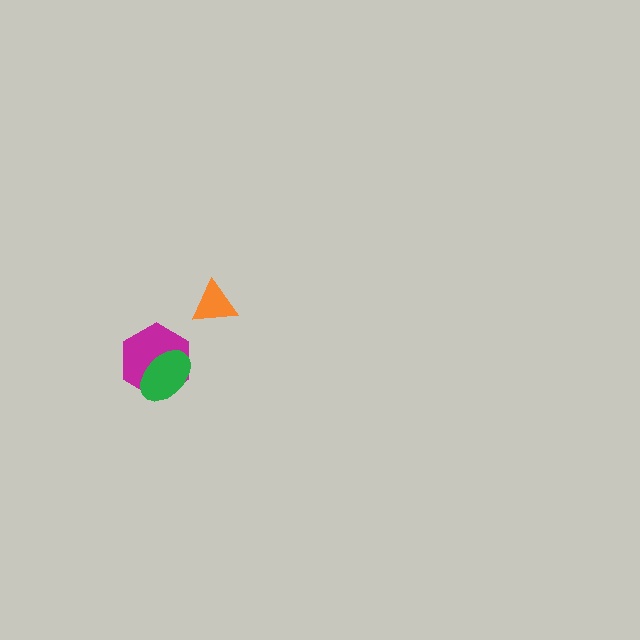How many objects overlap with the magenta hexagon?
1 object overlaps with the magenta hexagon.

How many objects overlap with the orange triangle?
0 objects overlap with the orange triangle.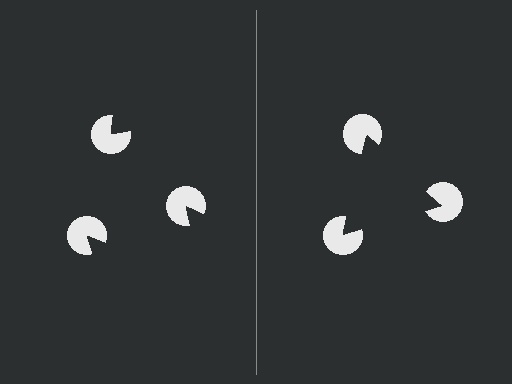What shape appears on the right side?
An illusory triangle.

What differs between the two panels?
The pac-man discs are positioned identically on both sides; only the wedge orientations differ. On the right they align to a triangle; on the left they are misaligned.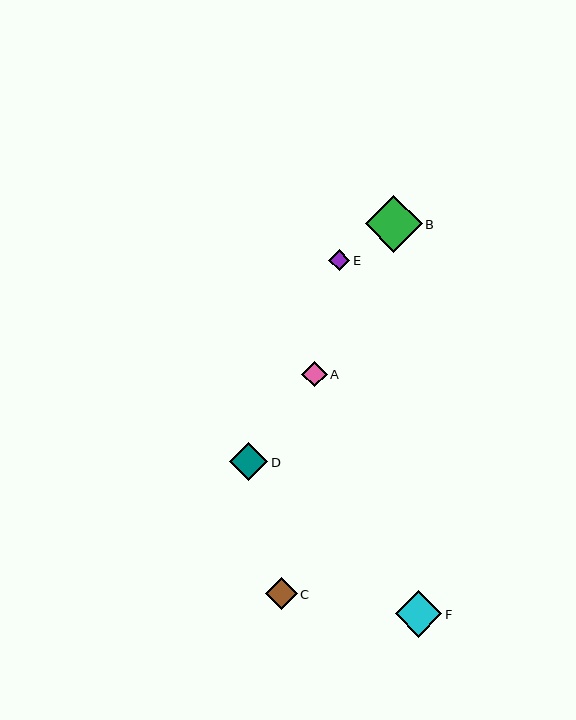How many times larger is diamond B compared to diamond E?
Diamond B is approximately 2.7 times the size of diamond E.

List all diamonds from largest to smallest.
From largest to smallest: B, F, D, C, A, E.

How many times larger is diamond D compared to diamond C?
Diamond D is approximately 1.2 times the size of diamond C.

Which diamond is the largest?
Diamond B is the largest with a size of approximately 57 pixels.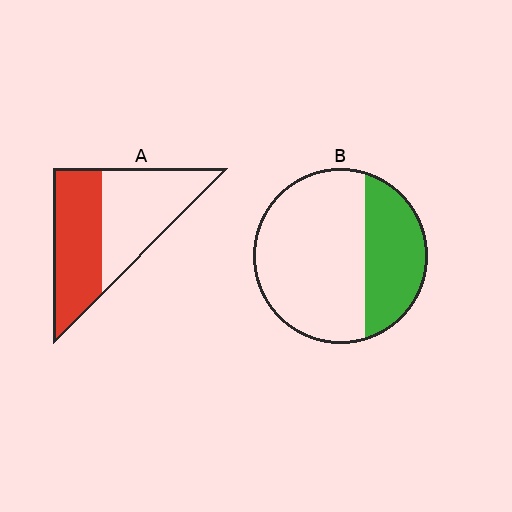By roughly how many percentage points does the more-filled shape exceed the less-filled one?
By roughly 15 percentage points (A over B).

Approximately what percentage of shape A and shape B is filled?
A is approximately 50% and B is approximately 30%.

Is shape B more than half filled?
No.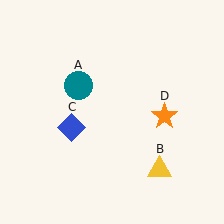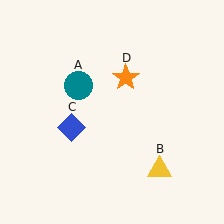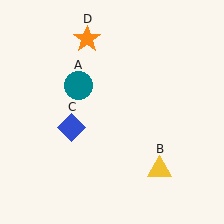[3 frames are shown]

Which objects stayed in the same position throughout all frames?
Teal circle (object A) and yellow triangle (object B) and blue diamond (object C) remained stationary.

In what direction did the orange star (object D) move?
The orange star (object D) moved up and to the left.